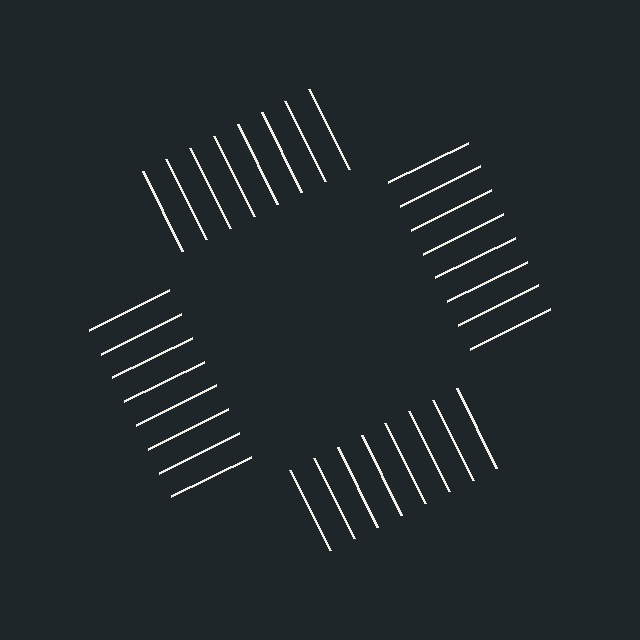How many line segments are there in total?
32 — 8 along each of the 4 edges.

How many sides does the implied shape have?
4 sides — the line-ends trace a square.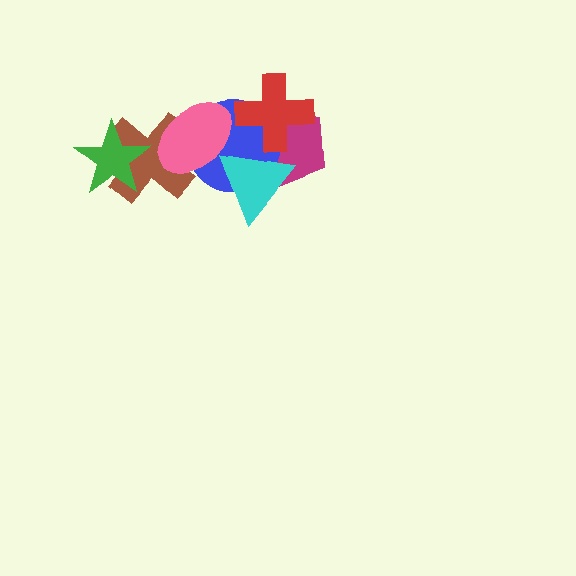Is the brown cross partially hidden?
Yes, it is partially covered by another shape.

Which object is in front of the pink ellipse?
The cyan triangle is in front of the pink ellipse.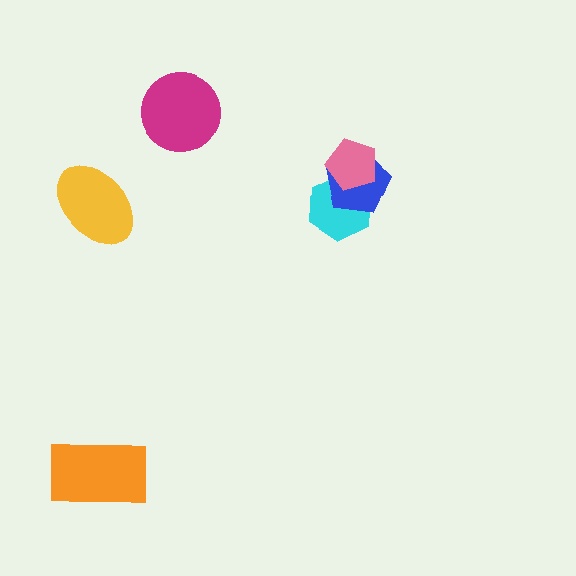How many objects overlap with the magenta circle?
0 objects overlap with the magenta circle.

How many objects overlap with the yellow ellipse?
0 objects overlap with the yellow ellipse.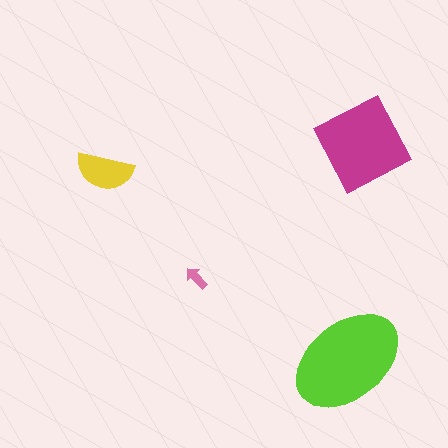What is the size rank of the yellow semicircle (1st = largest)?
3rd.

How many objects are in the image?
There are 4 objects in the image.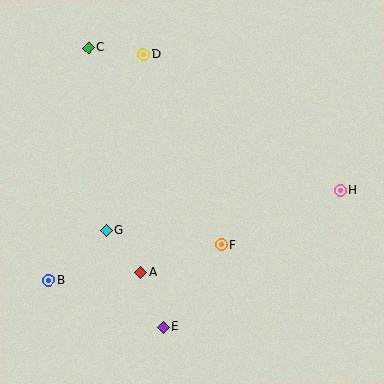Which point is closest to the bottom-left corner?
Point B is closest to the bottom-left corner.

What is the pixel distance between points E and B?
The distance between E and B is 124 pixels.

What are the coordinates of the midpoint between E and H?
The midpoint between E and H is at (252, 259).